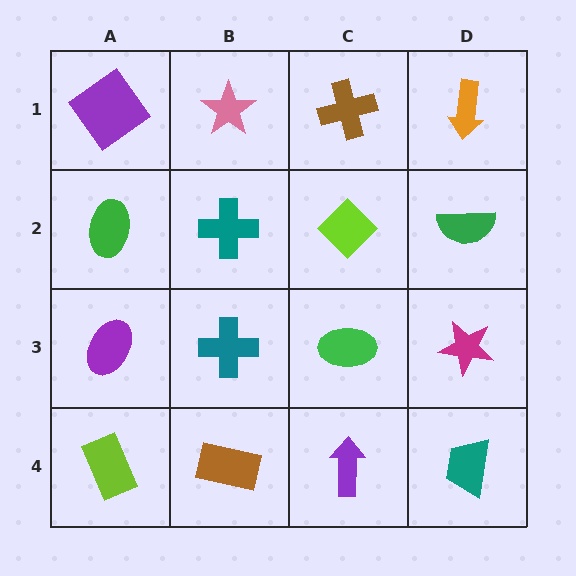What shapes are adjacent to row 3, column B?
A teal cross (row 2, column B), a brown rectangle (row 4, column B), a purple ellipse (row 3, column A), a green ellipse (row 3, column C).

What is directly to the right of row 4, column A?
A brown rectangle.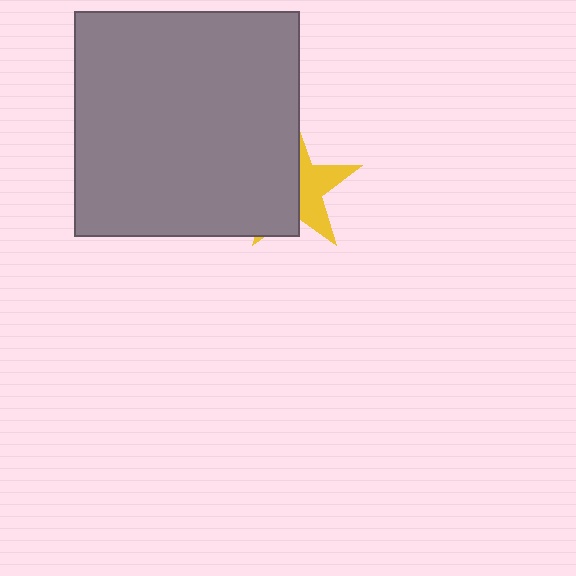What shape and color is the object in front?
The object in front is a gray square.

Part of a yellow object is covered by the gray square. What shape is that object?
It is a star.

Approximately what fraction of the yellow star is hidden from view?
Roughly 57% of the yellow star is hidden behind the gray square.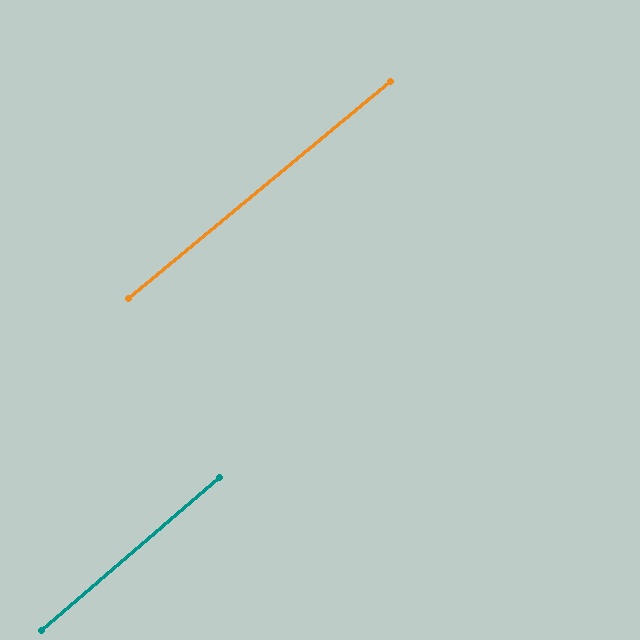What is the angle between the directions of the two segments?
Approximately 1 degree.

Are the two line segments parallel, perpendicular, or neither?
Parallel — their directions differ by only 1.0°.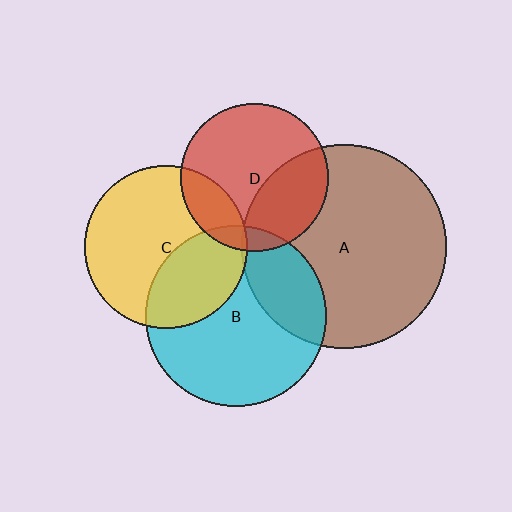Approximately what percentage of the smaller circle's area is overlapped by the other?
Approximately 10%.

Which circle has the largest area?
Circle A (brown).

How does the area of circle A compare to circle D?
Approximately 1.9 times.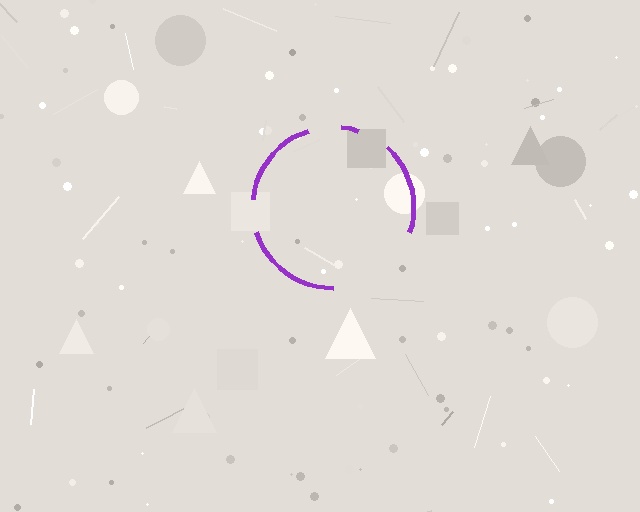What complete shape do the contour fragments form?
The contour fragments form a circle.